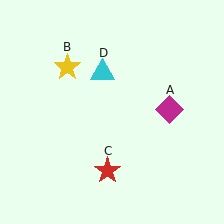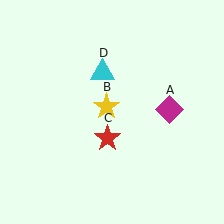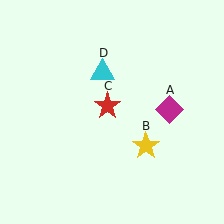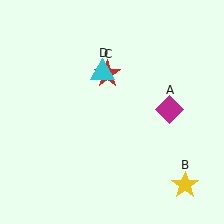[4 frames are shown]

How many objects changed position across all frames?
2 objects changed position: yellow star (object B), red star (object C).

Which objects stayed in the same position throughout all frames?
Magenta diamond (object A) and cyan triangle (object D) remained stationary.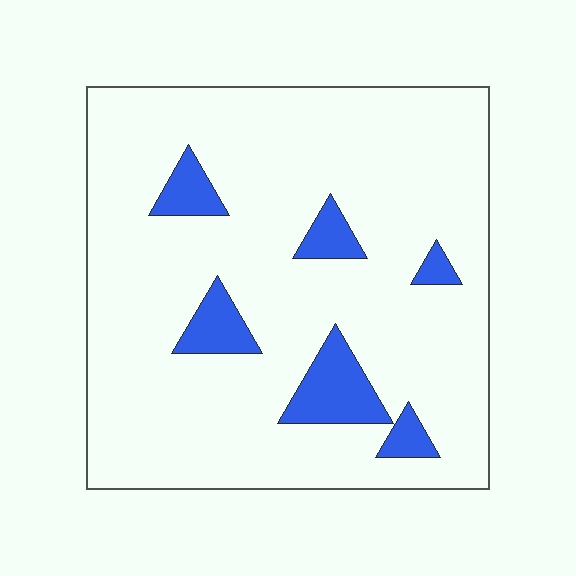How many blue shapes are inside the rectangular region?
6.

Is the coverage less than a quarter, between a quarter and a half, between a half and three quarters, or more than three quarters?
Less than a quarter.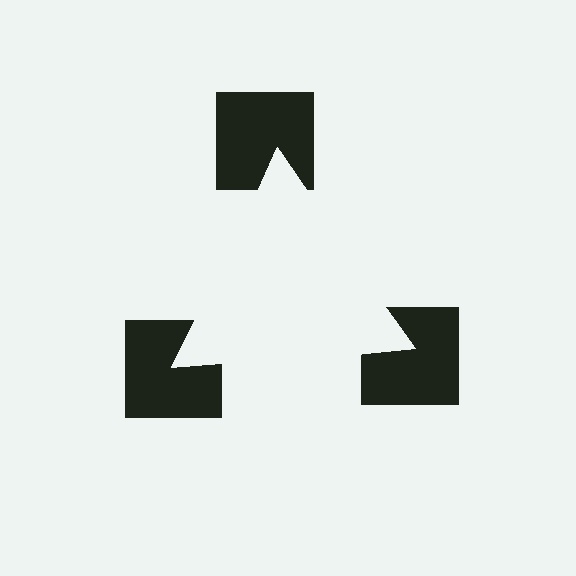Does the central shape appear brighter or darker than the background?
It typically appears slightly brighter than the background, even though no actual brightness change is drawn.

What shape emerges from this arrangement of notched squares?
An illusory triangle — its edges are inferred from the aligned wedge cuts in the notched squares, not physically drawn.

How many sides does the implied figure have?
3 sides.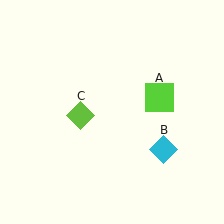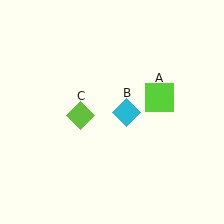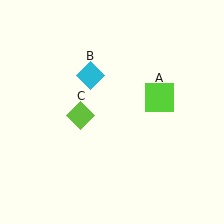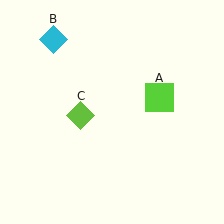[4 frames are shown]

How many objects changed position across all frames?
1 object changed position: cyan diamond (object B).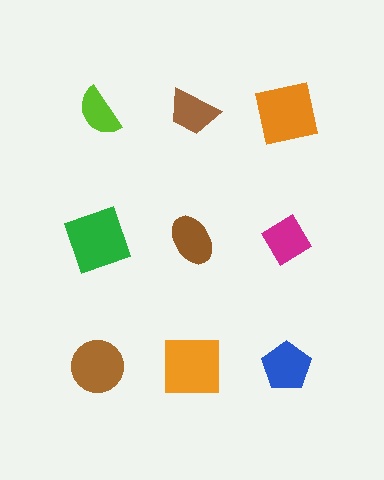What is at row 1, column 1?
A lime semicircle.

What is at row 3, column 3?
A blue pentagon.